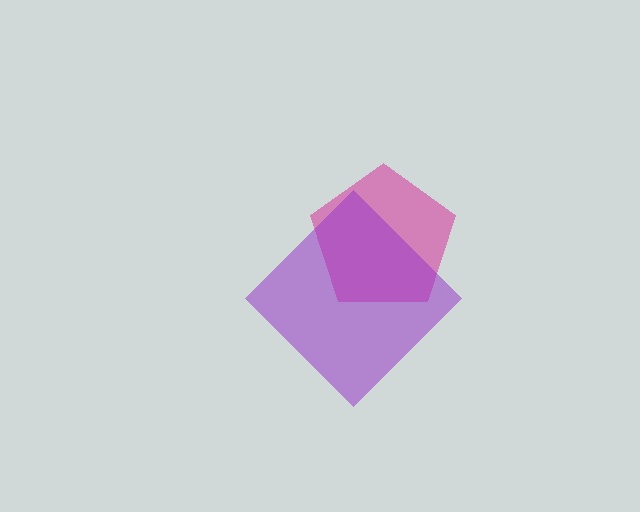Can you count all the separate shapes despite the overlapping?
Yes, there are 2 separate shapes.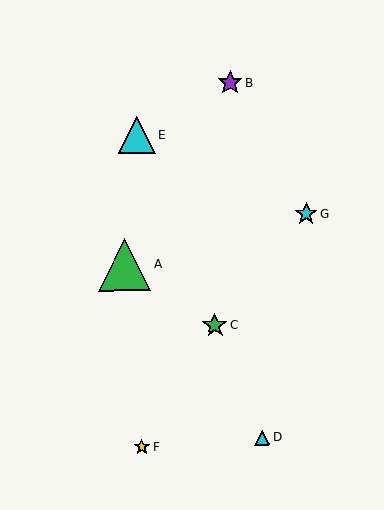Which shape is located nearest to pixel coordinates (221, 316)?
The green star (labeled C) at (215, 325) is nearest to that location.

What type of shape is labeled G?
Shape G is a cyan star.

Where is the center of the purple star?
The center of the purple star is at (230, 82).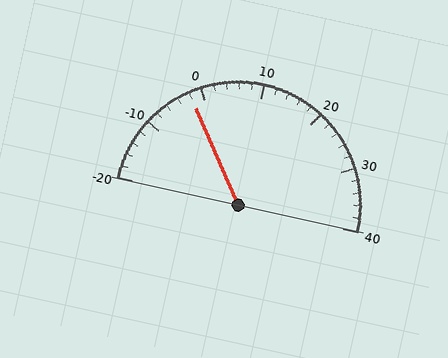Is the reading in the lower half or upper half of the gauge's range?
The reading is in the lower half of the range (-20 to 40).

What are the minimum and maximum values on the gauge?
The gauge ranges from -20 to 40.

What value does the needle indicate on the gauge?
The needle indicates approximately -2.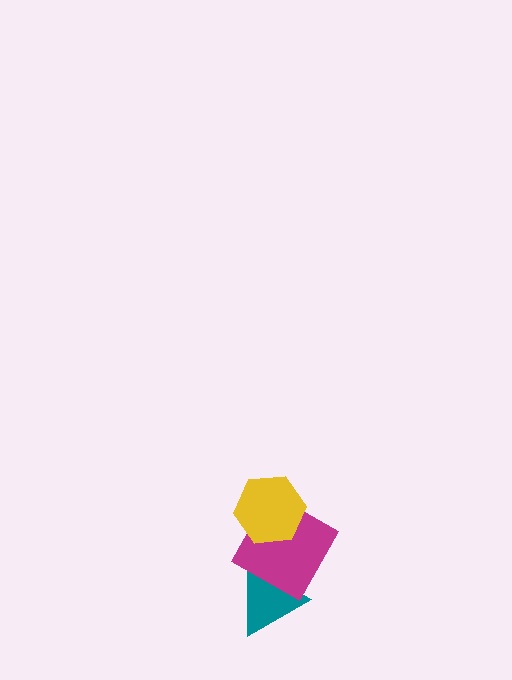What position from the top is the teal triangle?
The teal triangle is 3rd from the top.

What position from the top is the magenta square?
The magenta square is 2nd from the top.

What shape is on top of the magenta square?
The yellow hexagon is on top of the magenta square.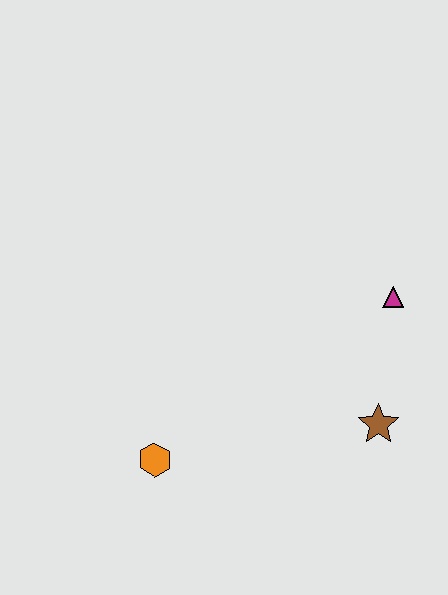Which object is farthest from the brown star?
The orange hexagon is farthest from the brown star.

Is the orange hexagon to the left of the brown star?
Yes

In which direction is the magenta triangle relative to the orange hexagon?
The magenta triangle is to the right of the orange hexagon.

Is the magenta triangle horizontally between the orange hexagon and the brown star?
No